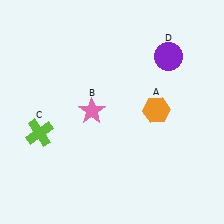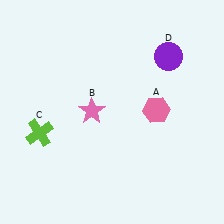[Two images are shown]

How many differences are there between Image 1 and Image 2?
There is 1 difference between the two images.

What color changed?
The hexagon (A) changed from orange in Image 1 to pink in Image 2.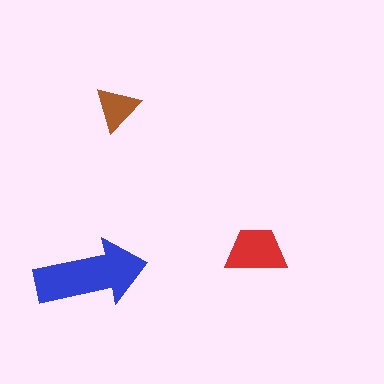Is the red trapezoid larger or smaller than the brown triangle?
Larger.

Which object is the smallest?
The brown triangle.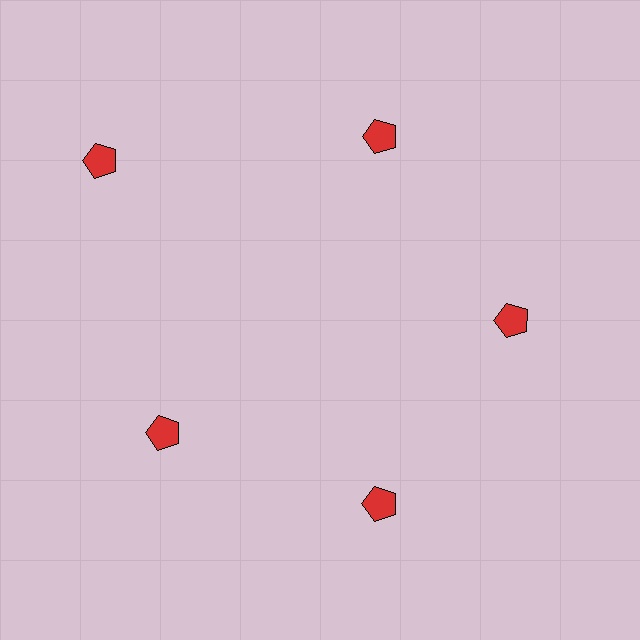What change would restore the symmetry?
The symmetry would be restored by moving it inward, back onto the ring so that all 5 pentagons sit at equal angles and equal distance from the center.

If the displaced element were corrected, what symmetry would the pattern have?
It would have 5-fold rotational symmetry — the pattern would map onto itself every 72 degrees.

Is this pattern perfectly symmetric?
No. The 5 red pentagons are arranged in a ring, but one element near the 10 o'clock position is pushed outward from the center, breaking the 5-fold rotational symmetry.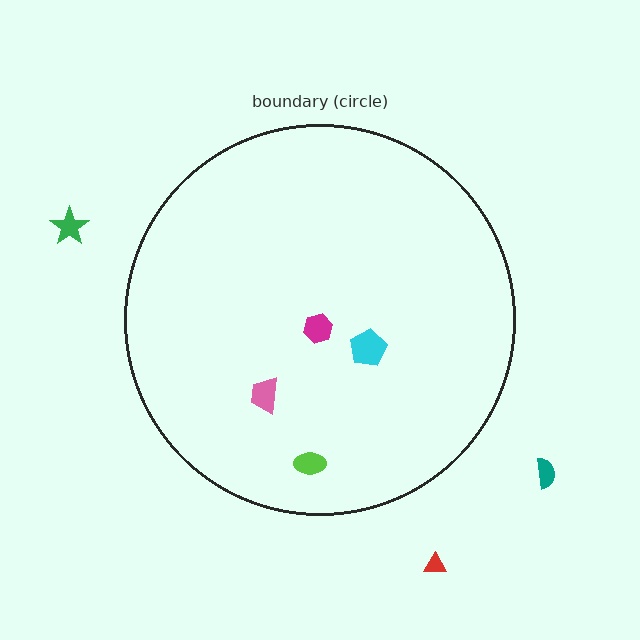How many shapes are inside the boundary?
4 inside, 3 outside.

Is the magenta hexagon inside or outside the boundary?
Inside.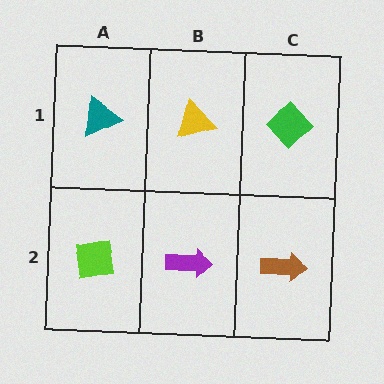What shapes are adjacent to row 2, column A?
A teal triangle (row 1, column A), a purple arrow (row 2, column B).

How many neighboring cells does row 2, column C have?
2.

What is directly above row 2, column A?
A teal triangle.